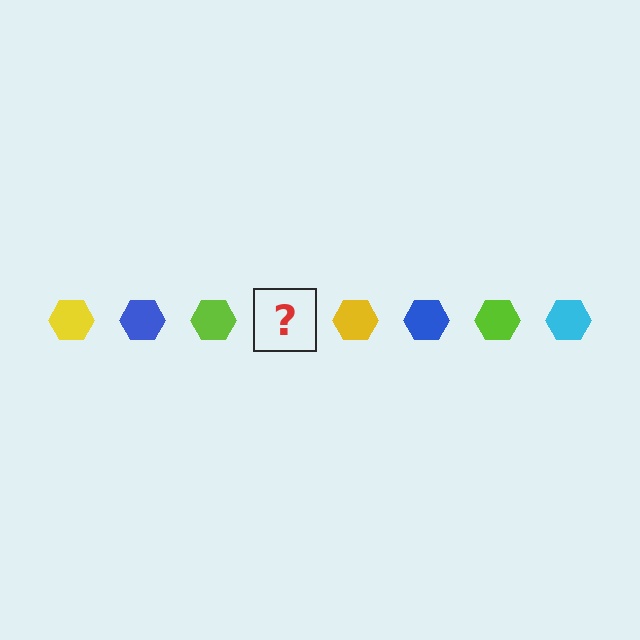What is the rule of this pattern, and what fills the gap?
The rule is that the pattern cycles through yellow, blue, lime, cyan hexagons. The gap should be filled with a cyan hexagon.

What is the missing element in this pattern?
The missing element is a cyan hexagon.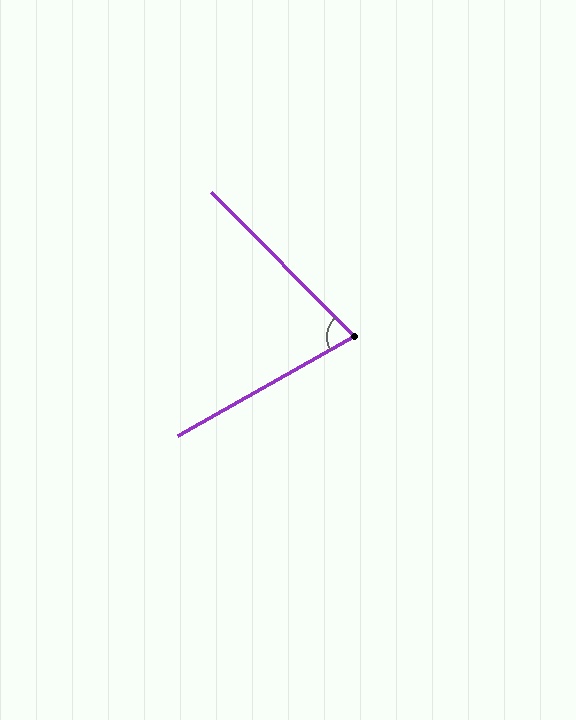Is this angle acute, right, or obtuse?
It is acute.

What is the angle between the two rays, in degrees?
Approximately 74 degrees.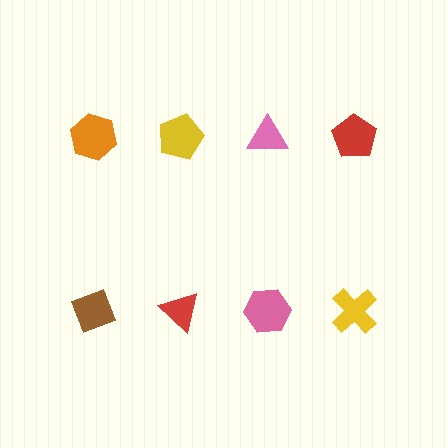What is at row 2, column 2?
A red triangle.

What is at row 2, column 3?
A pink hexagon.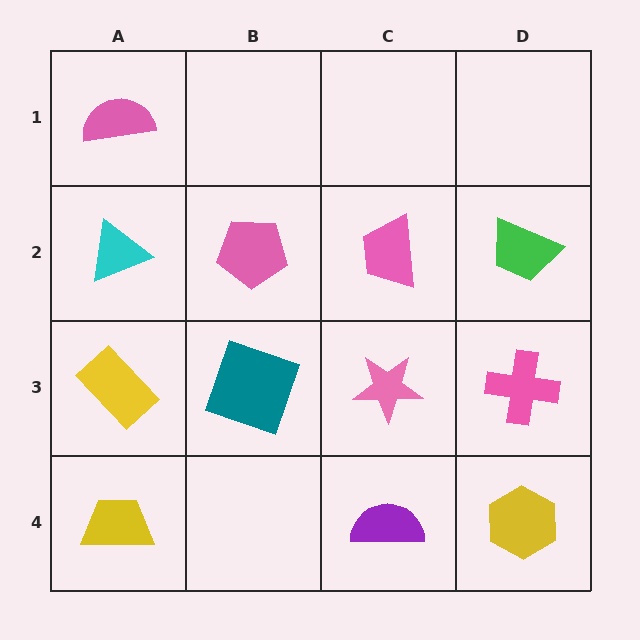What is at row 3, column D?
A pink cross.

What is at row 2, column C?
A pink trapezoid.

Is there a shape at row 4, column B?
No, that cell is empty.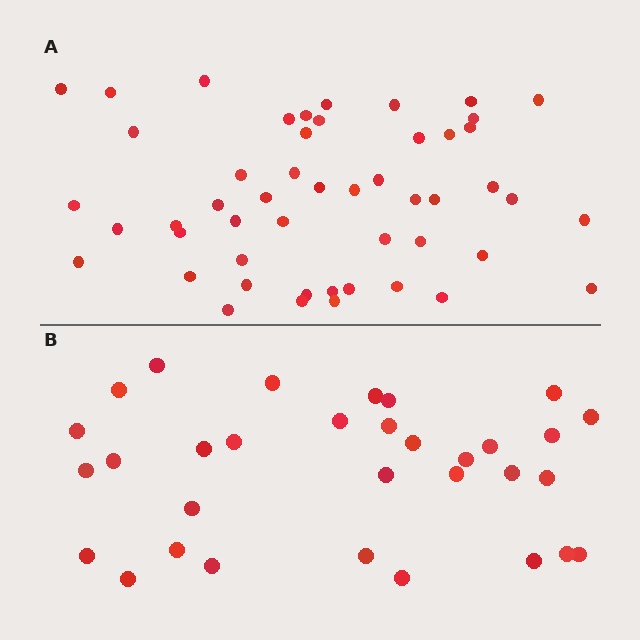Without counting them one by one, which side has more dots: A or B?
Region A (the top region) has more dots.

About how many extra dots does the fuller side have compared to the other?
Region A has approximately 20 more dots than region B.